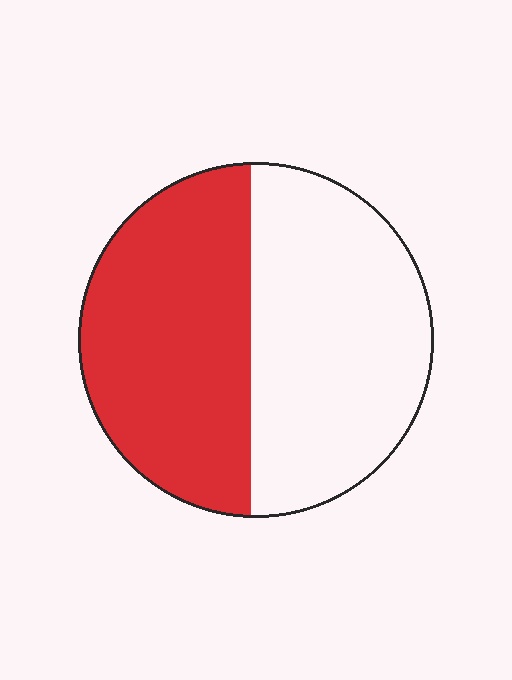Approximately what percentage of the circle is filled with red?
Approximately 50%.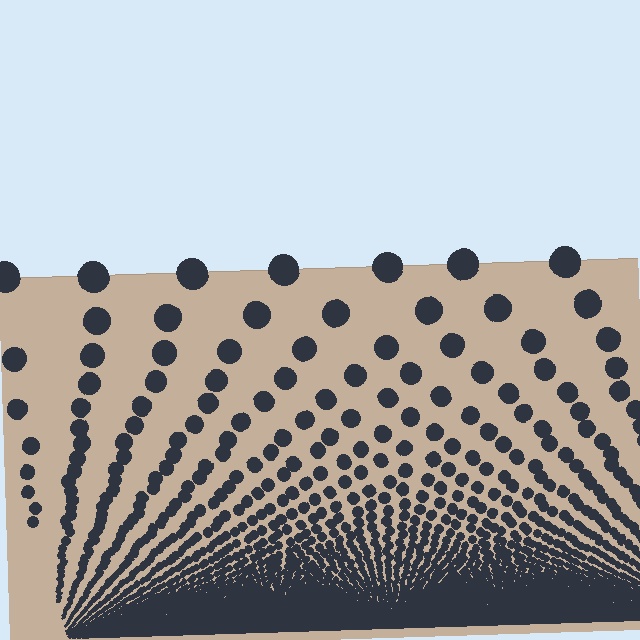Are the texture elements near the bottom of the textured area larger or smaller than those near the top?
Smaller. The gradient is inverted — elements near the bottom are smaller and denser.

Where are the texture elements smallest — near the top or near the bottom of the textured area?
Near the bottom.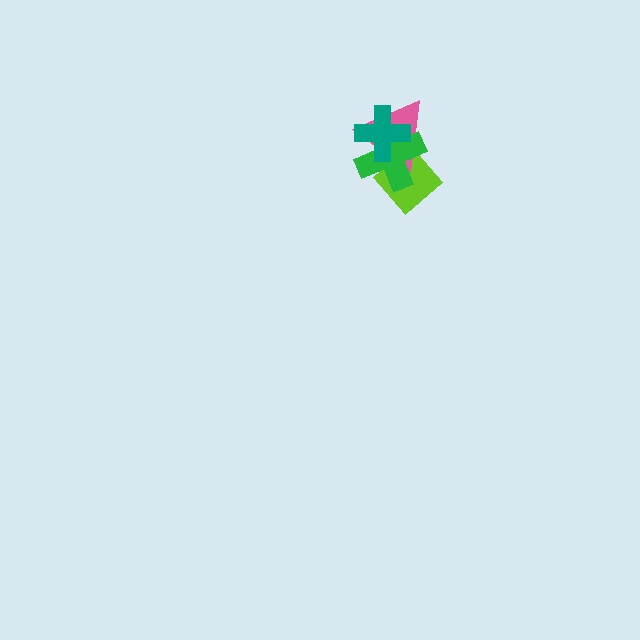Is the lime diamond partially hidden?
Yes, it is partially covered by another shape.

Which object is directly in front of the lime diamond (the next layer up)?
The pink triangle is directly in front of the lime diamond.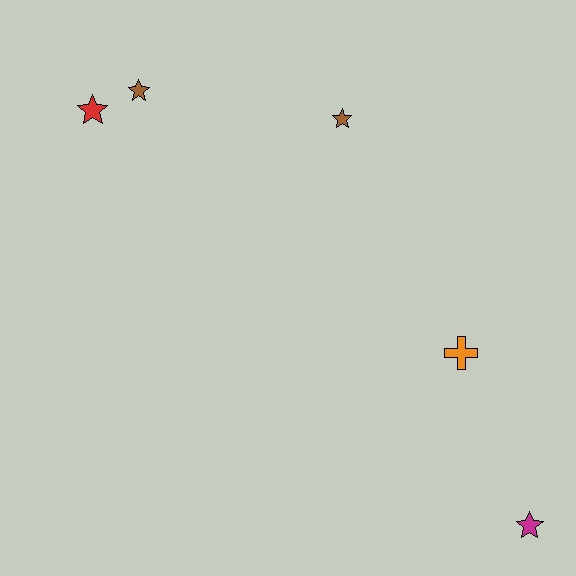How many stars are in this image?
There are 4 stars.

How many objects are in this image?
There are 5 objects.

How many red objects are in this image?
There is 1 red object.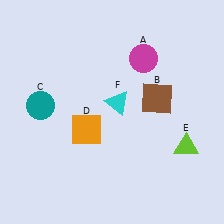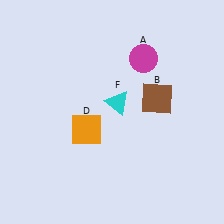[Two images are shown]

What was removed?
The lime triangle (E), the teal circle (C) were removed in Image 2.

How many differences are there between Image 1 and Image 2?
There are 2 differences between the two images.